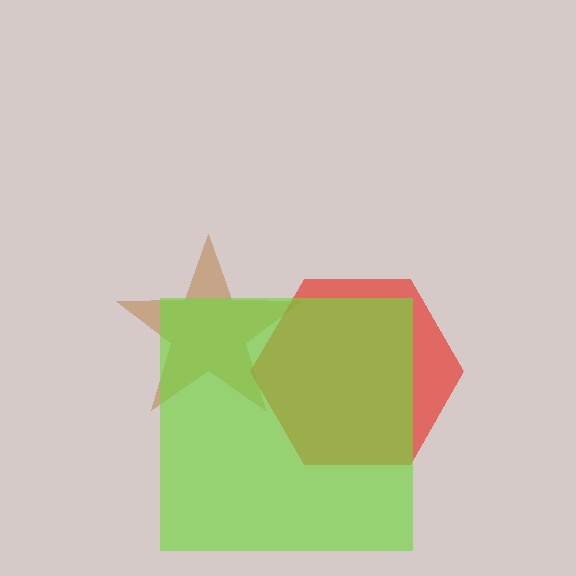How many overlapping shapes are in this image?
There are 3 overlapping shapes in the image.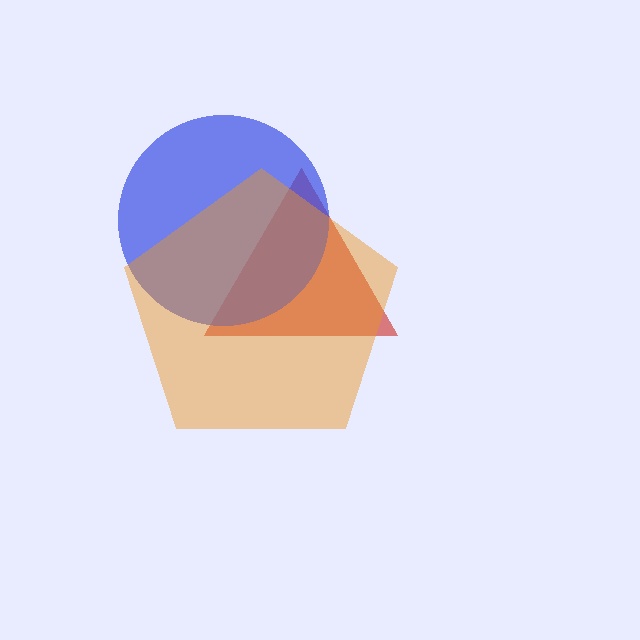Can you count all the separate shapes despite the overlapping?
Yes, there are 3 separate shapes.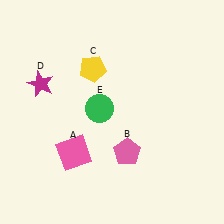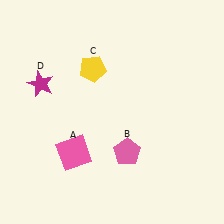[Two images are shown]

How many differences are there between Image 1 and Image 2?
There is 1 difference between the two images.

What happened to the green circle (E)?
The green circle (E) was removed in Image 2. It was in the top-left area of Image 1.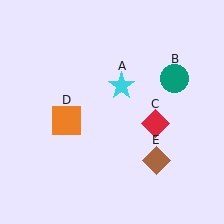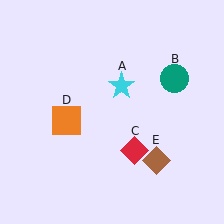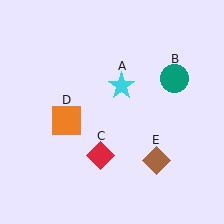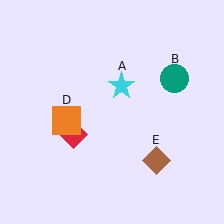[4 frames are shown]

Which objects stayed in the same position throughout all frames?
Cyan star (object A) and teal circle (object B) and orange square (object D) and brown diamond (object E) remained stationary.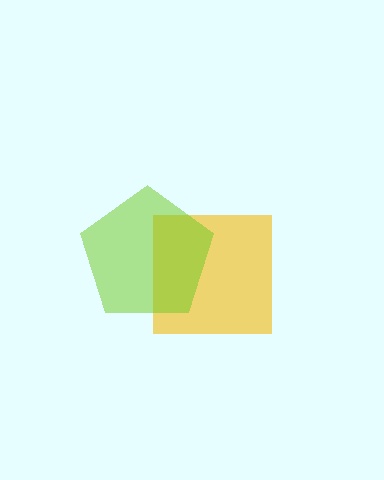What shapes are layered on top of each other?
The layered shapes are: a yellow square, a lime pentagon.